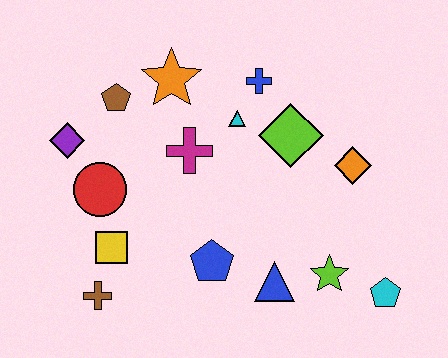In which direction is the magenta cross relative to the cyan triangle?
The magenta cross is to the left of the cyan triangle.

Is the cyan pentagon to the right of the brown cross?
Yes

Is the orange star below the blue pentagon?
No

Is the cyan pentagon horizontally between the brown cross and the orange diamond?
No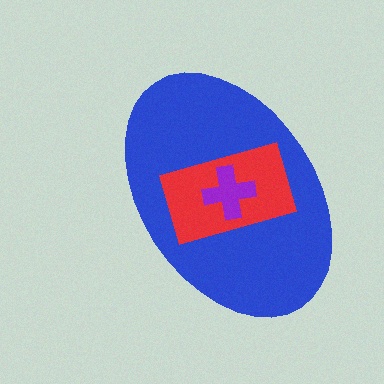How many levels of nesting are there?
3.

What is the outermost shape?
The blue ellipse.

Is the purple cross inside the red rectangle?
Yes.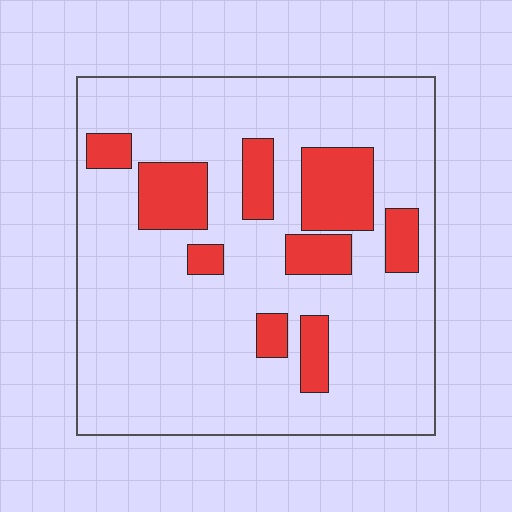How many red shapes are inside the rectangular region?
9.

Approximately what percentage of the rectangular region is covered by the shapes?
Approximately 20%.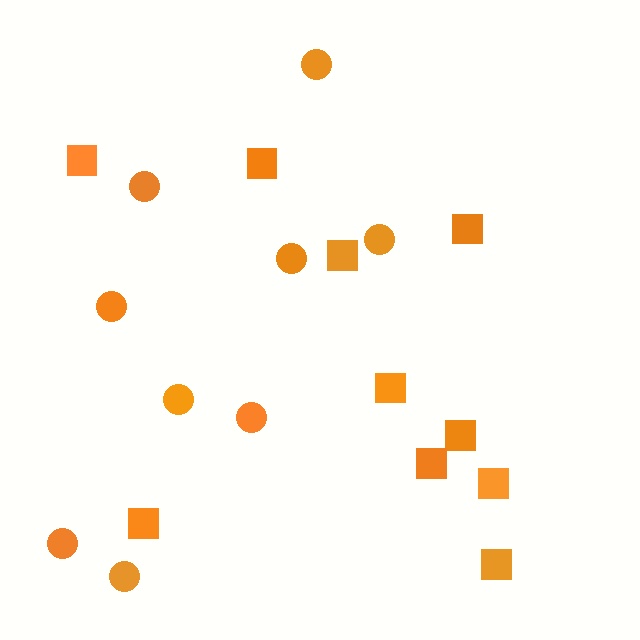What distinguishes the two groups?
There are 2 groups: one group of circles (9) and one group of squares (10).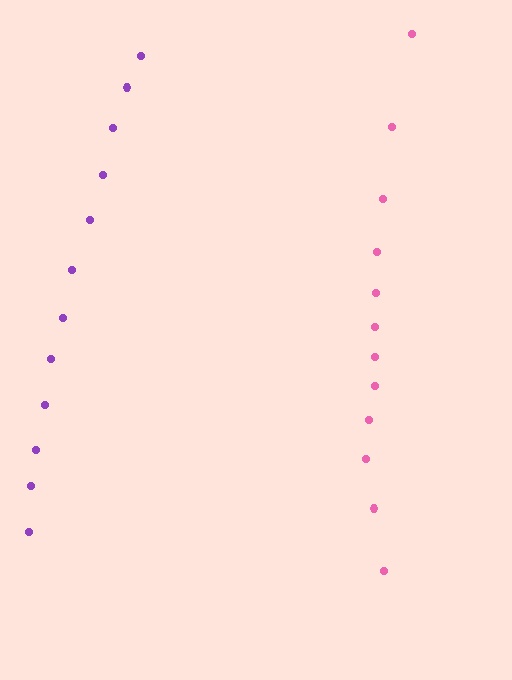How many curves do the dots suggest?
There are 2 distinct paths.